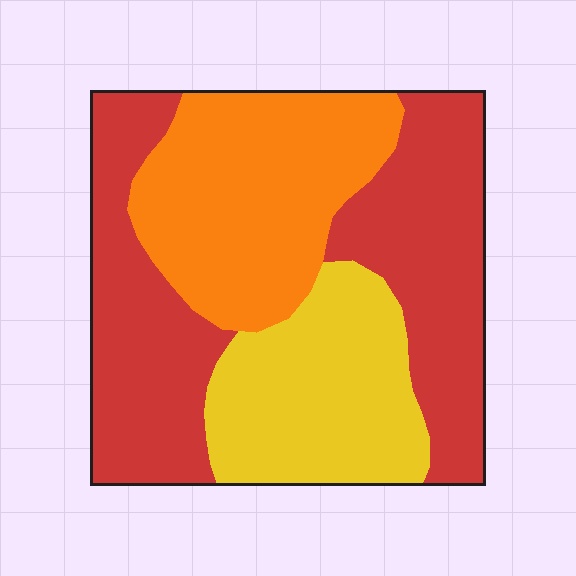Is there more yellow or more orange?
Orange.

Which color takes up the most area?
Red, at roughly 45%.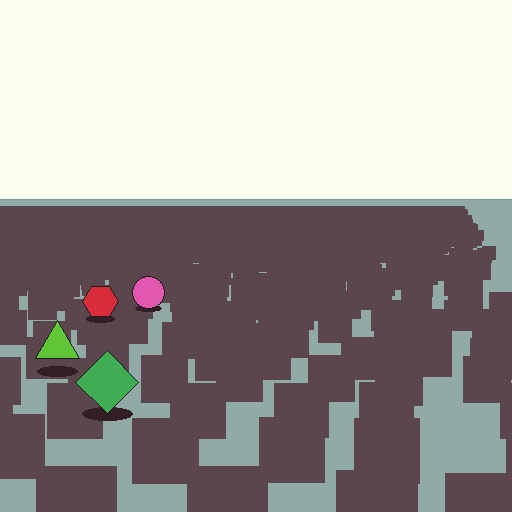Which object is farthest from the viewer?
The pink circle is farthest from the viewer. It appears smaller and the ground texture around it is denser.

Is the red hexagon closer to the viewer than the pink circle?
Yes. The red hexagon is closer — you can tell from the texture gradient: the ground texture is coarser near it.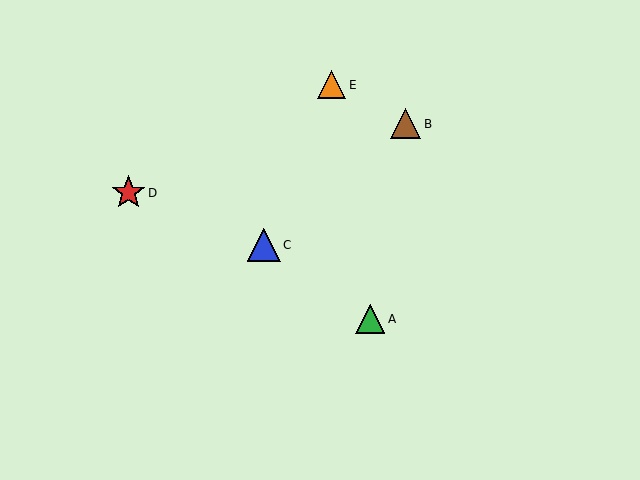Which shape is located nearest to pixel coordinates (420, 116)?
The brown triangle (labeled B) at (406, 124) is nearest to that location.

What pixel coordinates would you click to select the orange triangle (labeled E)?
Click at (332, 85) to select the orange triangle E.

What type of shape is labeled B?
Shape B is a brown triangle.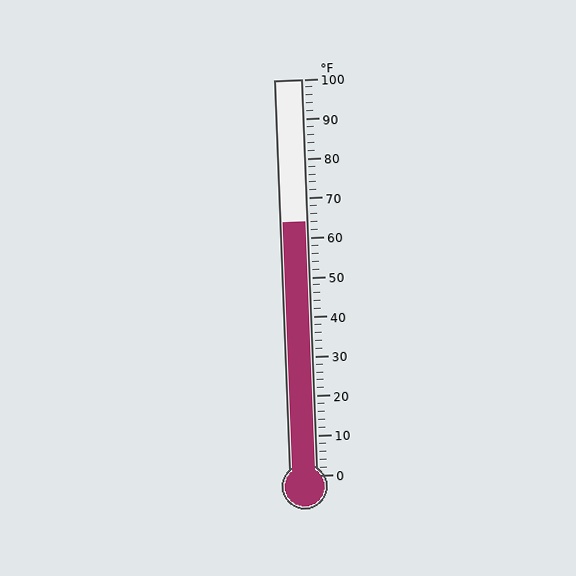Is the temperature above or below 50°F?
The temperature is above 50°F.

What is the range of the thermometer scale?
The thermometer scale ranges from 0°F to 100°F.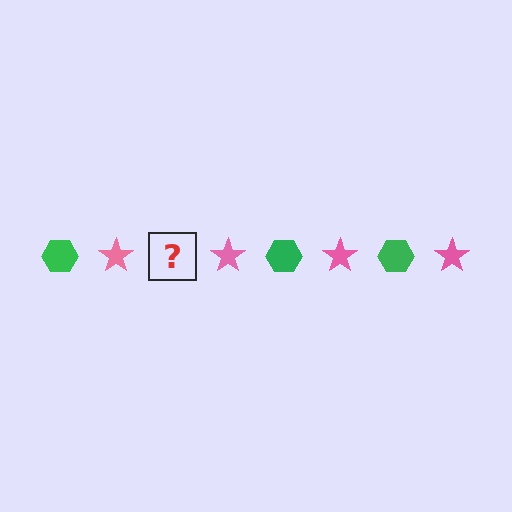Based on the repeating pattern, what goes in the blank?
The blank should be a green hexagon.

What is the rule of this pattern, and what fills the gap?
The rule is that the pattern alternates between green hexagon and pink star. The gap should be filled with a green hexagon.